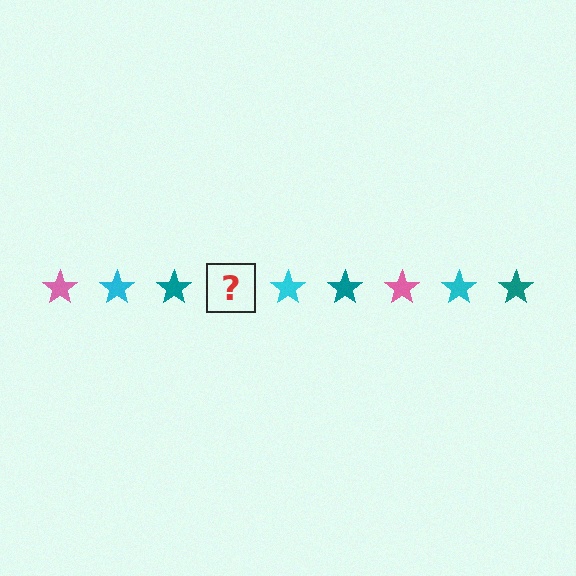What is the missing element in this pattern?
The missing element is a pink star.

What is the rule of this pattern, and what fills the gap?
The rule is that the pattern cycles through pink, cyan, teal stars. The gap should be filled with a pink star.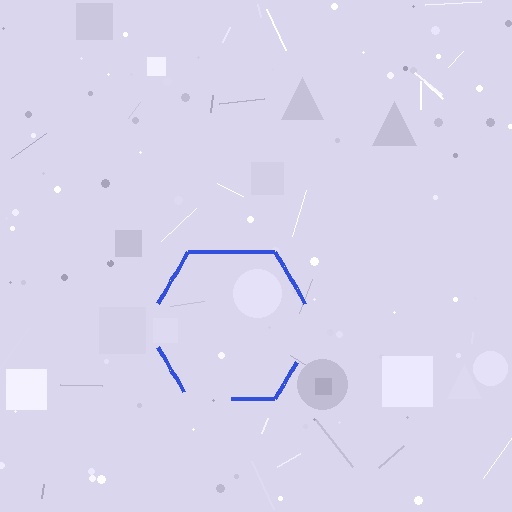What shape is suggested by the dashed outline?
The dashed outline suggests a hexagon.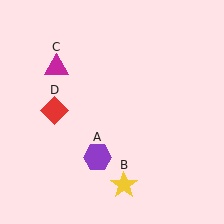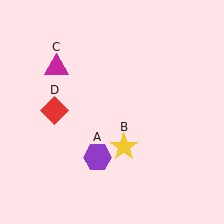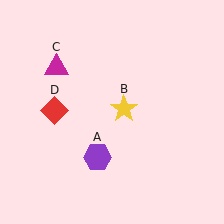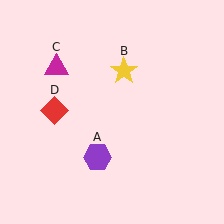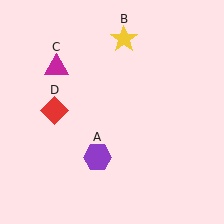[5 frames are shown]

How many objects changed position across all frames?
1 object changed position: yellow star (object B).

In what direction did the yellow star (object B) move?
The yellow star (object B) moved up.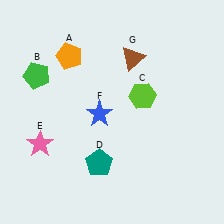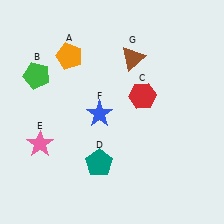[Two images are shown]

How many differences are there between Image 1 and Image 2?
There is 1 difference between the two images.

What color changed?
The hexagon (C) changed from lime in Image 1 to red in Image 2.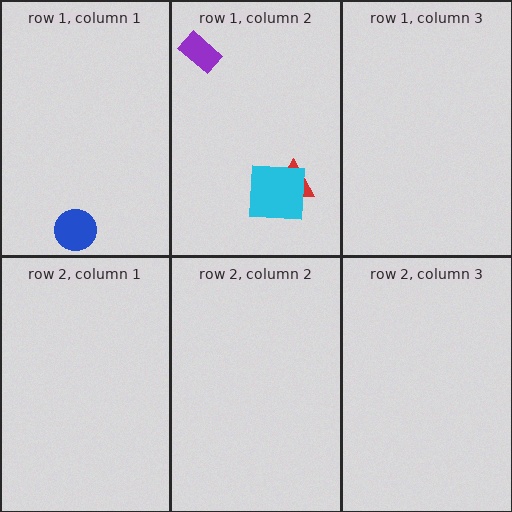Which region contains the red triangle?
The row 1, column 2 region.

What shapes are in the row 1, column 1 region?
The blue circle.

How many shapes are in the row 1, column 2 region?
3.